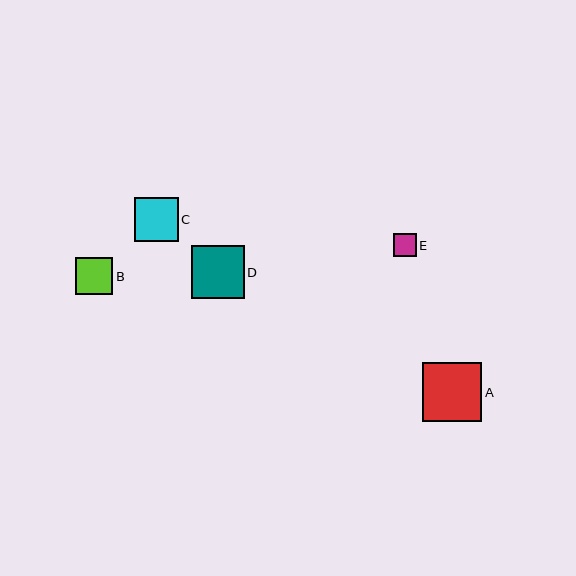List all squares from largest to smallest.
From largest to smallest: A, D, C, B, E.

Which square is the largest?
Square A is the largest with a size of approximately 59 pixels.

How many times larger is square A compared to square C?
Square A is approximately 1.3 times the size of square C.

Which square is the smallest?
Square E is the smallest with a size of approximately 23 pixels.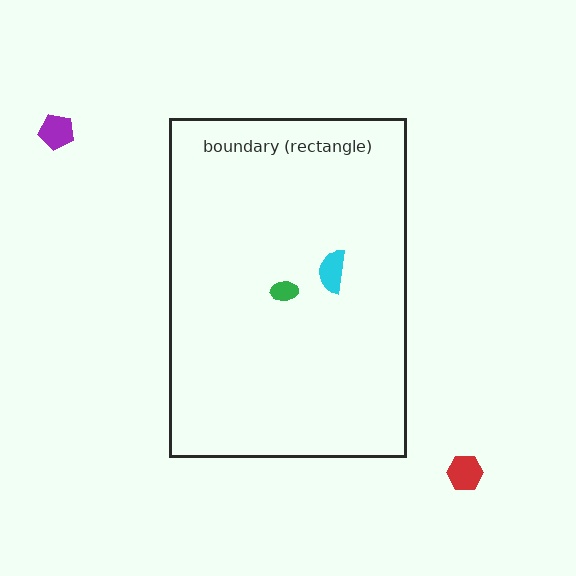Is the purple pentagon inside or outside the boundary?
Outside.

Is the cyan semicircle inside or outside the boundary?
Inside.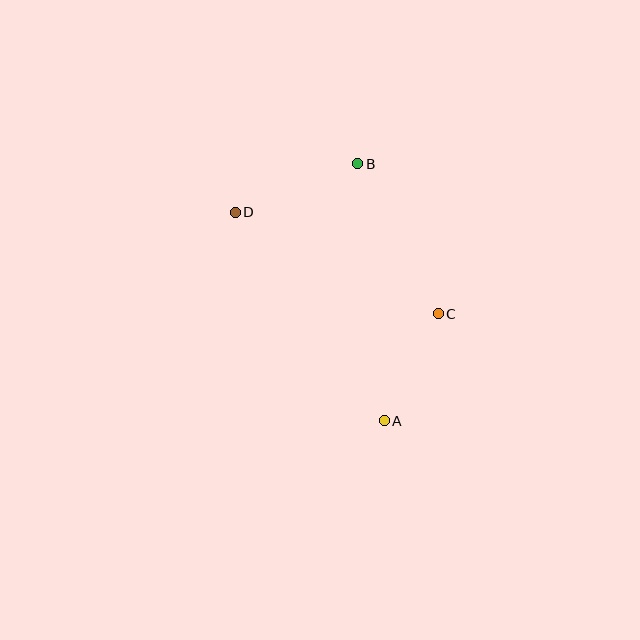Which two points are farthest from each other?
Points A and B are farthest from each other.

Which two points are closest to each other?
Points A and C are closest to each other.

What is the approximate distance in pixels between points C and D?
The distance between C and D is approximately 227 pixels.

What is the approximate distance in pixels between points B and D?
The distance between B and D is approximately 132 pixels.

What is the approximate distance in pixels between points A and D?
The distance between A and D is approximately 256 pixels.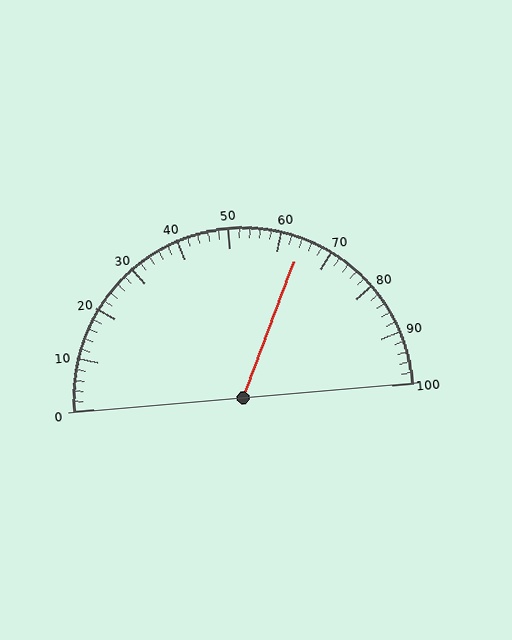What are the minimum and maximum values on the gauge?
The gauge ranges from 0 to 100.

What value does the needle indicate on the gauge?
The needle indicates approximately 64.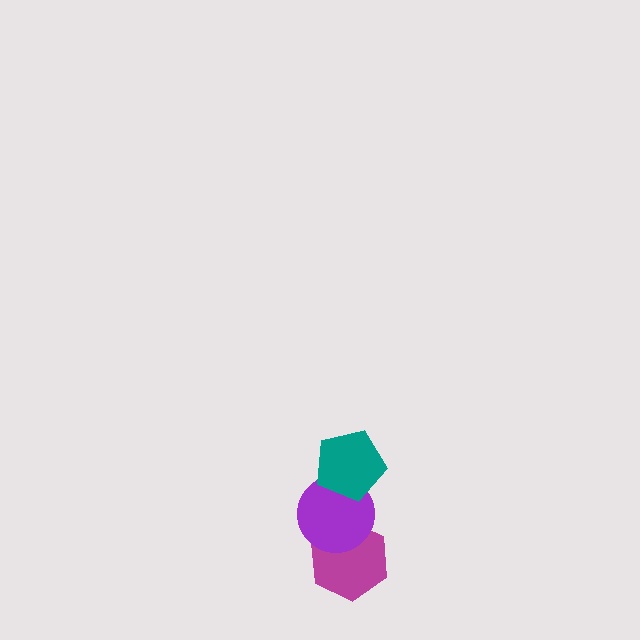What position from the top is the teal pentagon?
The teal pentagon is 1st from the top.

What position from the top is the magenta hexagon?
The magenta hexagon is 3rd from the top.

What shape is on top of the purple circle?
The teal pentagon is on top of the purple circle.